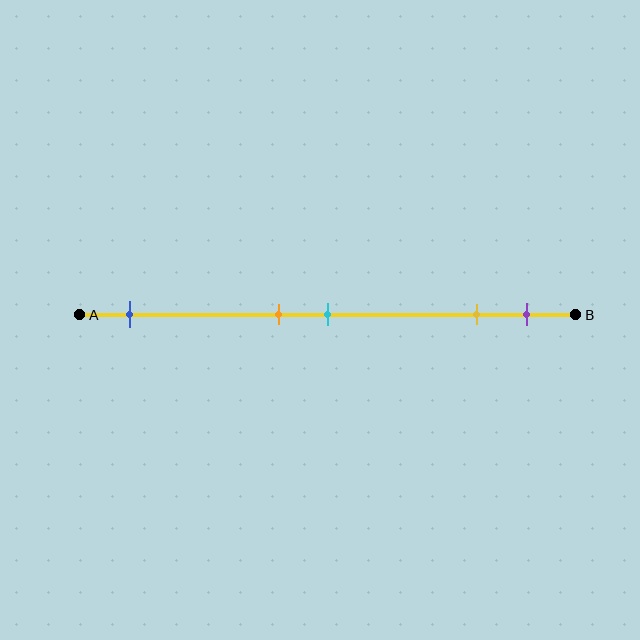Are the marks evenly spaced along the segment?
No, the marks are not evenly spaced.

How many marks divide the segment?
There are 5 marks dividing the segment.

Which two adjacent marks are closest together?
The orange and cyan marks are the closest adjacent pair.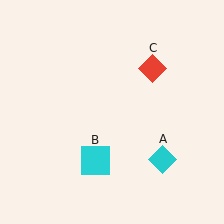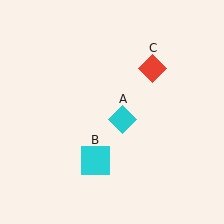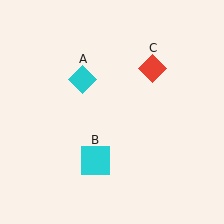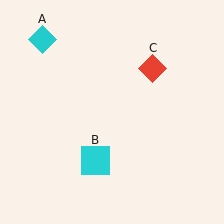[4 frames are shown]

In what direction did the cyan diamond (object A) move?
The cyan diamond (object A) moved up and to the left.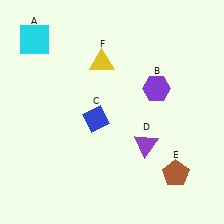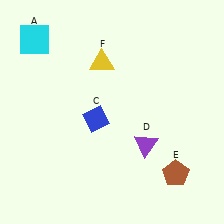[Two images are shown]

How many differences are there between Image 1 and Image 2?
There is 1 difference between the two images.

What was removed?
The purple hexagon (B) was removed in Image 2.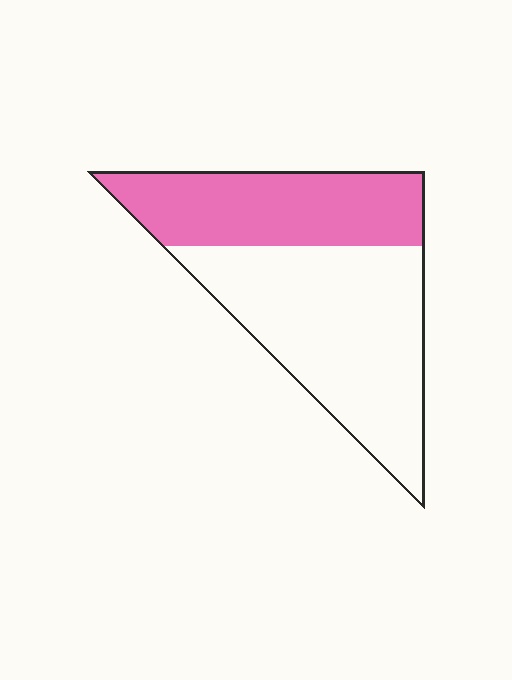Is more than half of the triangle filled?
No.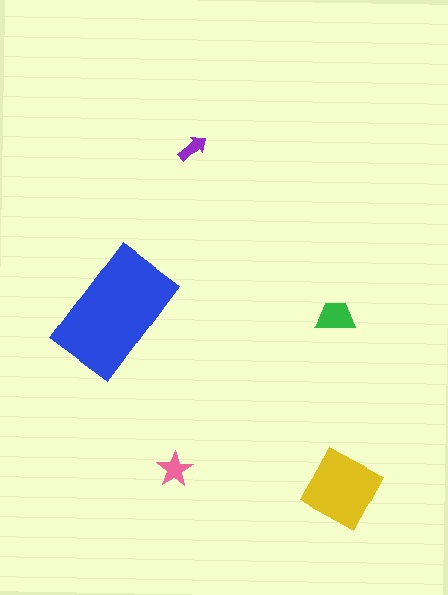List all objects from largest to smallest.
The blue rectangle, the yellow diamond, the green trapezoid, the pink star, the purple arrow.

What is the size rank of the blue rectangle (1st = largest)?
1st.